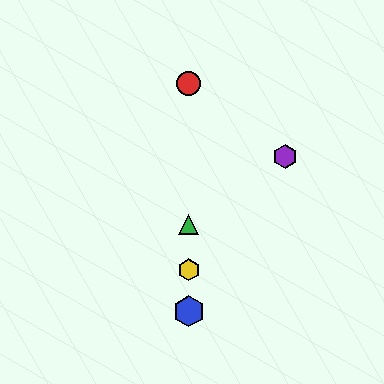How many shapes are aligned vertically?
4 shapes (the red circle, the blue hexagon, the green triangle, the yellow hexagon) are aligned vertically.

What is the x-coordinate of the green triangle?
The green triangle is at x≈189.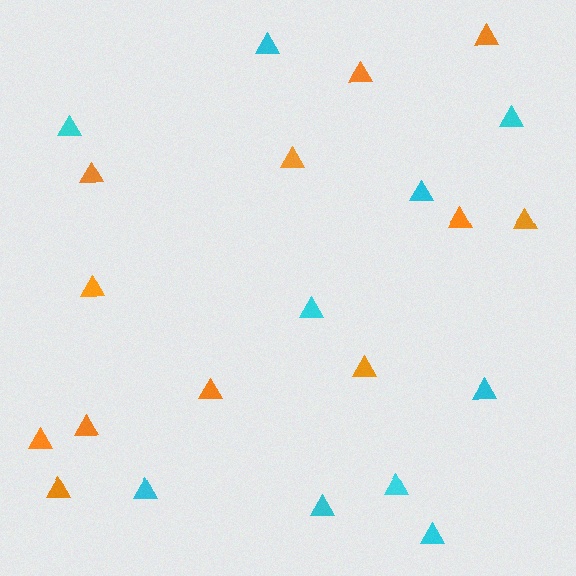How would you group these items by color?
There are 2 groups: one group of cyan triangles (10) and one group of orange triangles (12).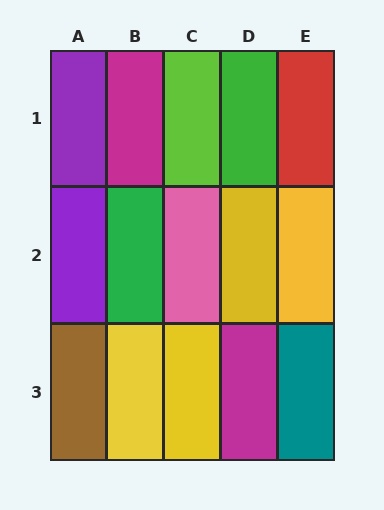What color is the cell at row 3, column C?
Yellow.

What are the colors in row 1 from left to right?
Purple, magenta, lime, green, red.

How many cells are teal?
1 cell is teal.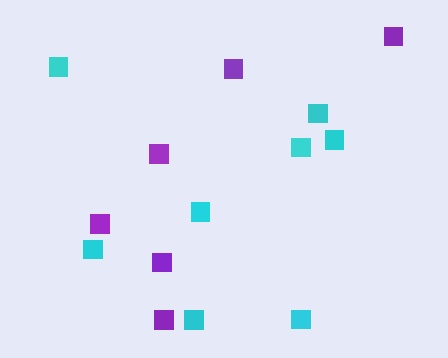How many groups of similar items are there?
There are 2 groups: one group of cyan squares (8) and one group of purple squares (6).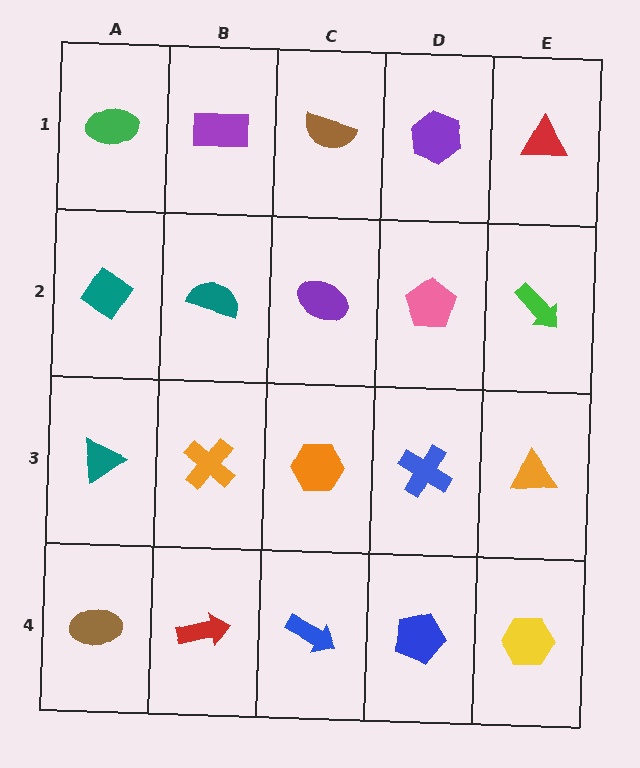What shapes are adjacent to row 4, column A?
A teal triangle (row 3, column A), a red arrow (row 4, column B).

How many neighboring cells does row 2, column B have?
4.